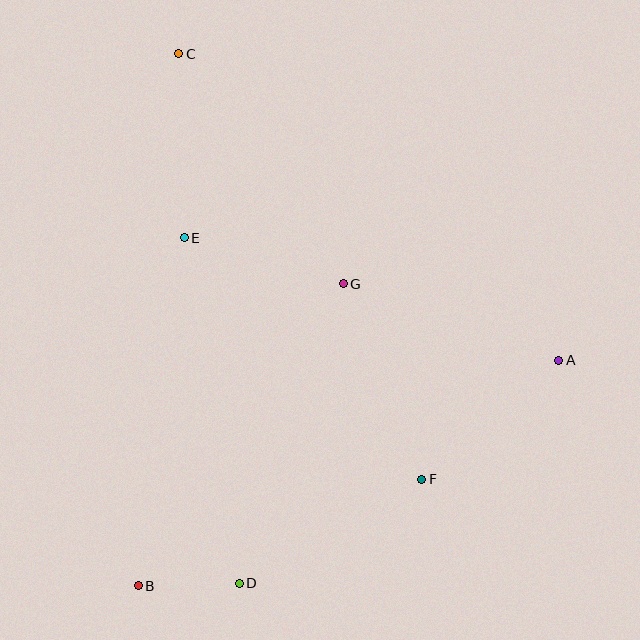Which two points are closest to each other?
Points B and D are closest to each other.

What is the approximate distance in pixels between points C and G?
The distance between C and G is approximately 283 pixels.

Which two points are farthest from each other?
Points B and C are farthest from each other.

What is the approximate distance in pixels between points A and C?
The distance between A and C is approximately 488 pixels.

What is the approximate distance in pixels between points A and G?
The distance between A and G is approximately 229 pixels.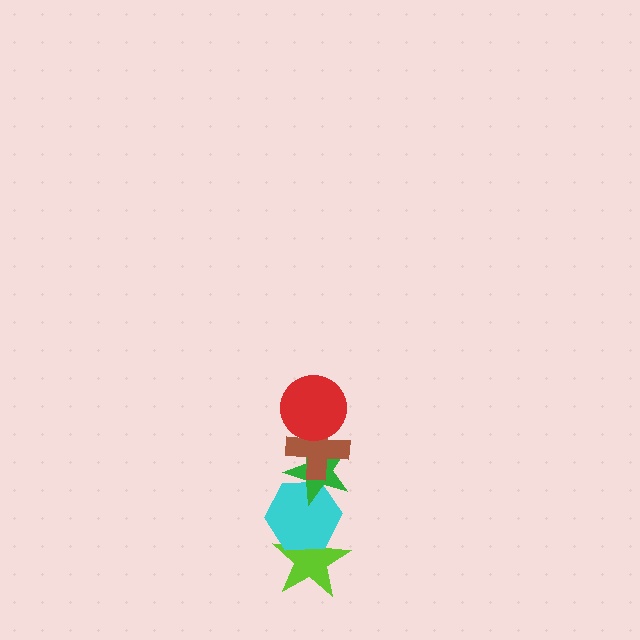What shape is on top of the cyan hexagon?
The green star is on top of the cyan hexagon.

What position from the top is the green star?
The green star is 3rd from the top.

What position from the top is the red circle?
The red circle is 1st from the top.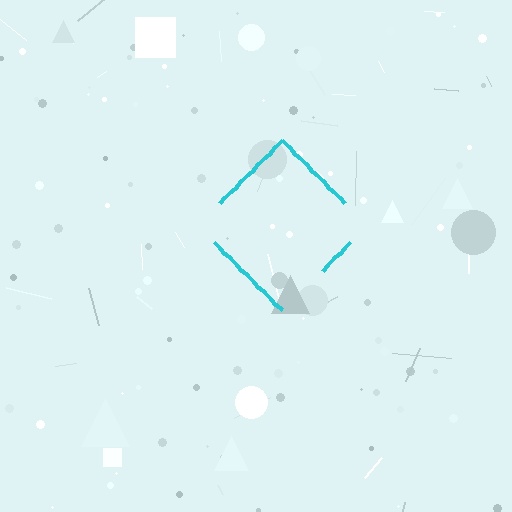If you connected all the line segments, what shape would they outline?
They would outline a diamond.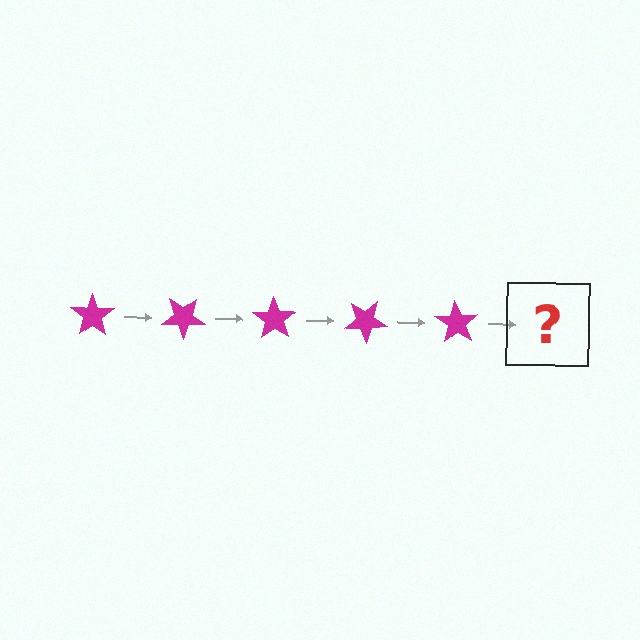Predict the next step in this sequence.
The next step is a magenta star rotated 175 degrees.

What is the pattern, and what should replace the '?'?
The pattern is that the star rotates 35 degrees each step. The '?' should be a magenta star rotated 175 degrees.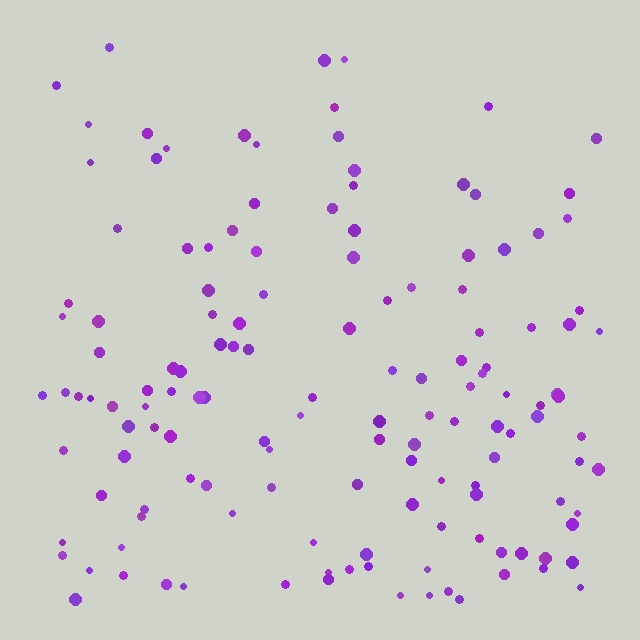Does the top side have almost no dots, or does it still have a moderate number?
Still a moderate number, just noticeably fewer than the bottom.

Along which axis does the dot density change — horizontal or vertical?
Vertical.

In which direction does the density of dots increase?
From top to bottom, with the bottom side densest.